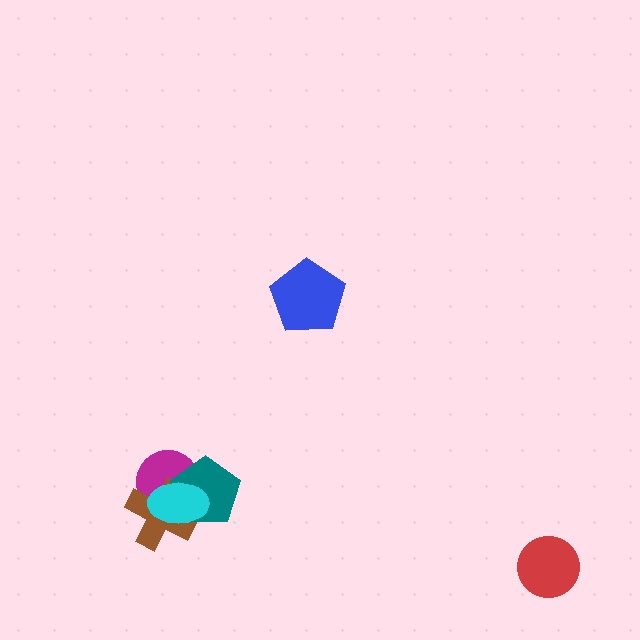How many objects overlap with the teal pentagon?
3 objects overlap with the teal pentagon.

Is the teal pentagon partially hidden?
Yes, it is partially covered by another shape.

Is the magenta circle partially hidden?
Yes, it is partially covered by another shape.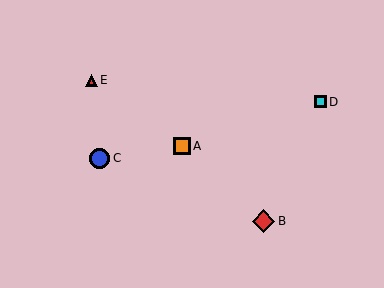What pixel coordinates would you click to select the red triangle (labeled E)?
Click at (91, 80) to select the red triangle E.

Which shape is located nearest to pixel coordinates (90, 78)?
The red triangle (labeled E) at (91, 80) is nearest to that location.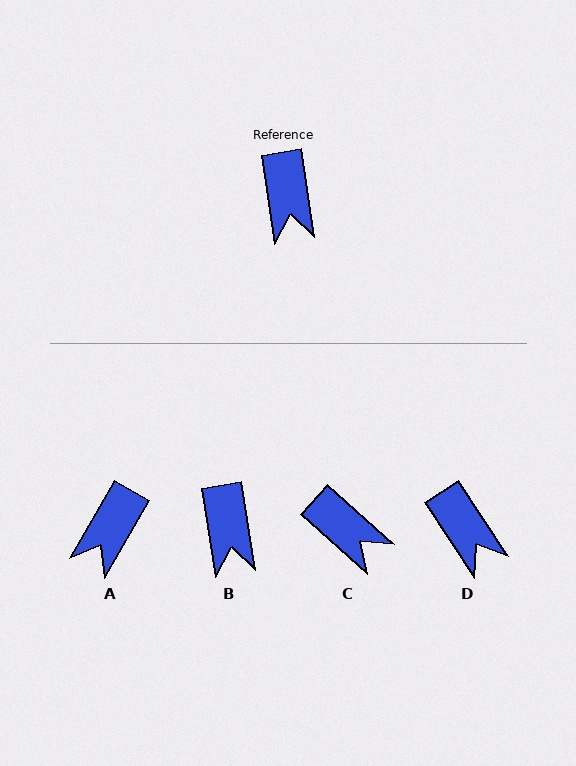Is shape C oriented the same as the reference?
No, it is off by about 40 degrees.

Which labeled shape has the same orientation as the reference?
B.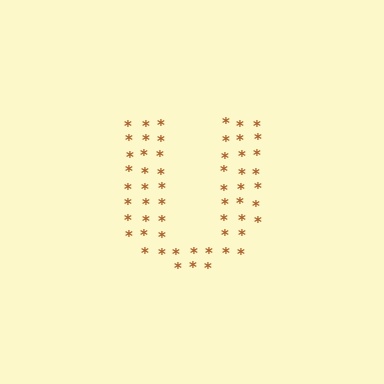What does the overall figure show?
The overall figure shows the letter U.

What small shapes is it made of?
It is made of small asterisks.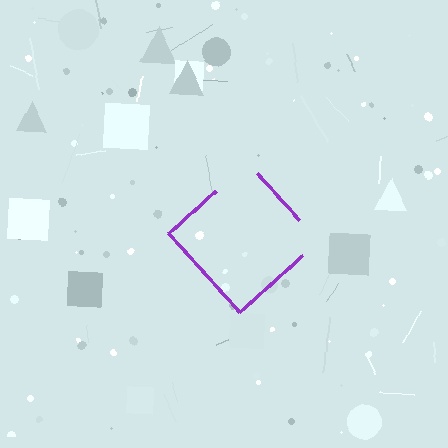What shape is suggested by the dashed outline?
The dashed outline suggests a diamond.